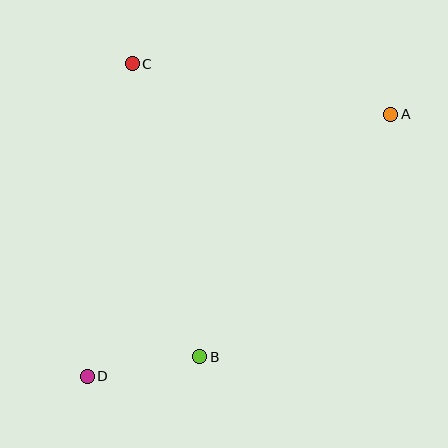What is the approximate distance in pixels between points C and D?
The distance between C and D is approximately 315 pixels.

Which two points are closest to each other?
Points B and D are closest to each other.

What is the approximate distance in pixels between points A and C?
The distance between A and C is approximately 263 pixels.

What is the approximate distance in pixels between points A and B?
The distance between A and B is approximately 309 pixels.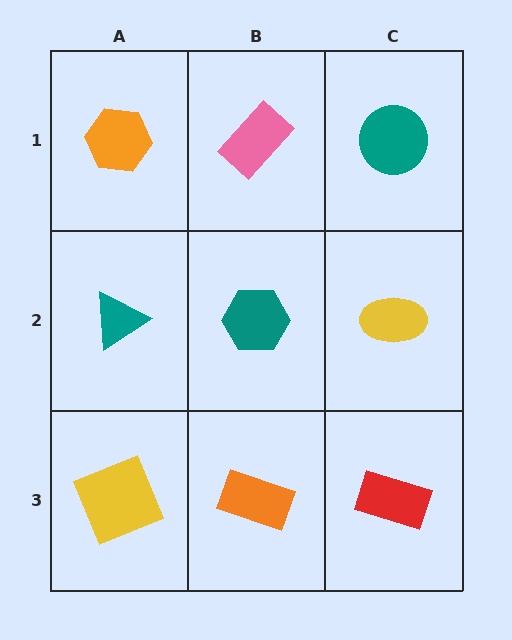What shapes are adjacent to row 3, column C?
A yellow ellipse (row 2, column C), an orange rectangle (row 3, column B).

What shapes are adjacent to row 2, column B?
A pink rectangle (row 1, column B), an orange rectangle (row 3, column B), a teal triangle (row 2, column A), a yellow ellipse (row 2, column C).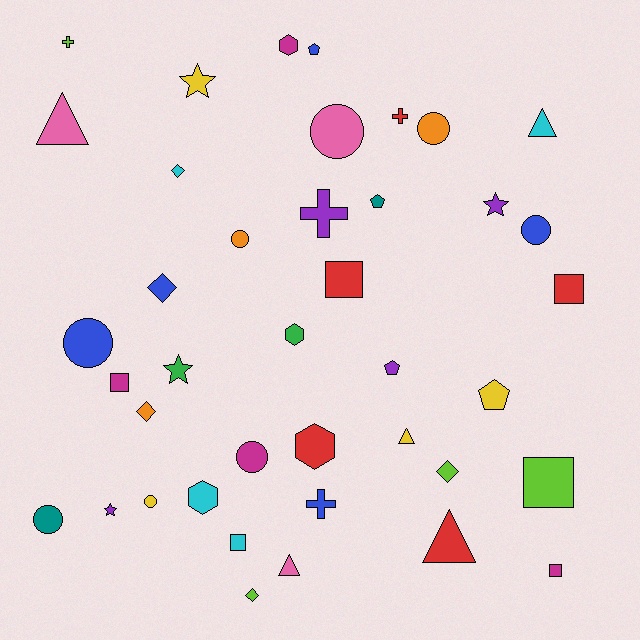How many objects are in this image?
There are 40 objects.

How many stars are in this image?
There are 4 stars.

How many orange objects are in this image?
There are 3 orange objects.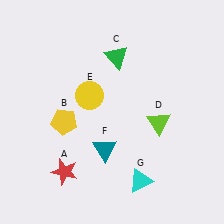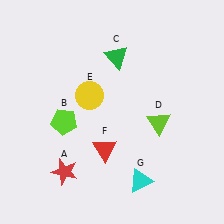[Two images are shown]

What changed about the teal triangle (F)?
In Image 1, F is teal. In Image 2, it changed to red.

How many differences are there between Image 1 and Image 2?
There are 2 differences between the two images.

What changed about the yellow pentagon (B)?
In Image 1, B is yellow. In Image 2, it changed to lime.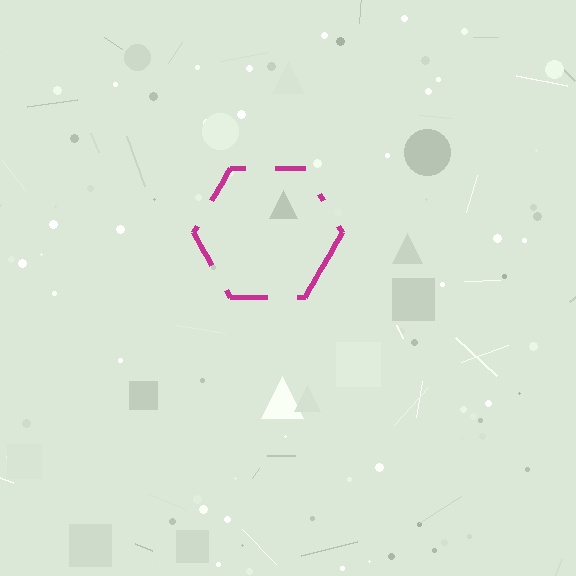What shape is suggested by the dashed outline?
The dashed outline suggests a hexagon.